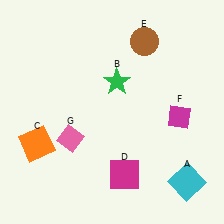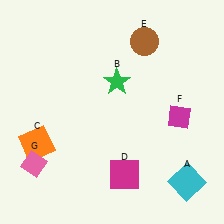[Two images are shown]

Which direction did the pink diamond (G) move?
The pink diamond (G) moved left.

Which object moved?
The pink diamond (G) moved left.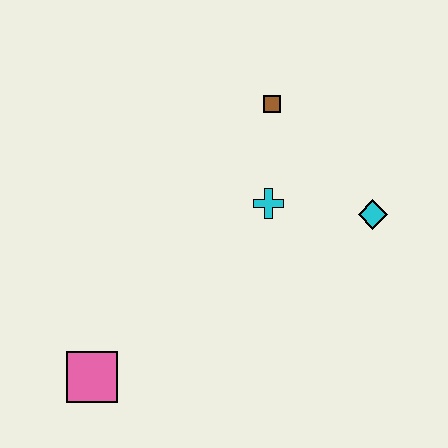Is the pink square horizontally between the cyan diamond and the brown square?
No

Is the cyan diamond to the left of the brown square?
No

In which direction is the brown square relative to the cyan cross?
The brown square is above the cyan cross.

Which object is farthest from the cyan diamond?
The pink square is farthest from the cyan diamond.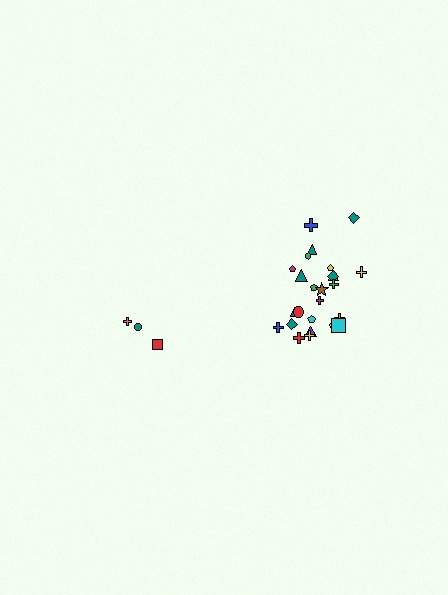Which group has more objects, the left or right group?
The right group.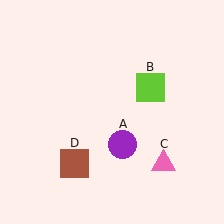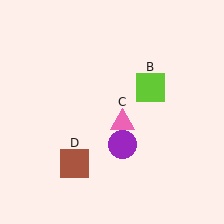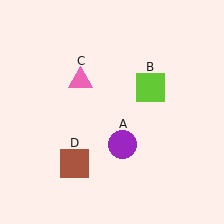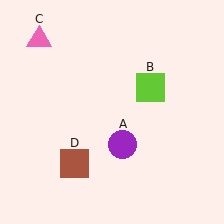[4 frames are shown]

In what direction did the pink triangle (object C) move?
The pink triangle (object C) moved up and to the left.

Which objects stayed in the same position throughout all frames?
Purple circle (object A) and lime square (object B) and brown square (object D) remained stationary.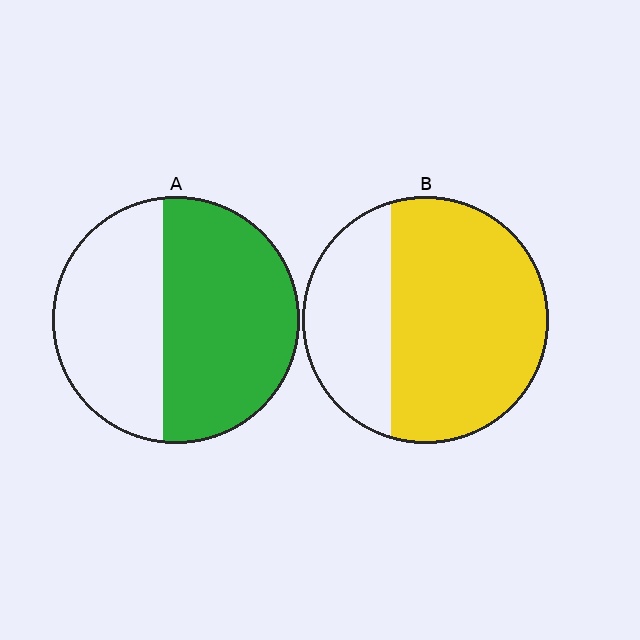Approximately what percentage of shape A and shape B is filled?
A is approximately 55% and B is approximately 70%.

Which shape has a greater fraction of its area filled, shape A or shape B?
Shape B.